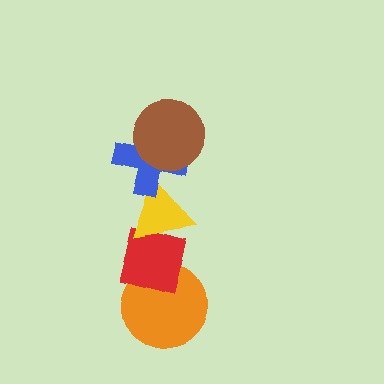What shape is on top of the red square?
The yellow triangle is on top of the red square.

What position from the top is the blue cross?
The blue cross is 2nd from the top.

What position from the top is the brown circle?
The brown circle is 1st from the top.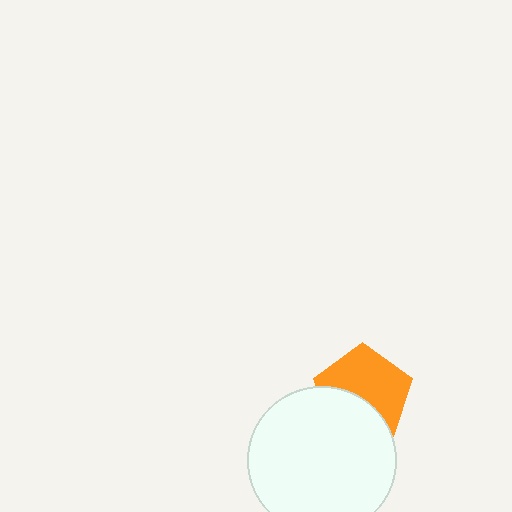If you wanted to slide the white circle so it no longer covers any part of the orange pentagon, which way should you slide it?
Slide it down — that is the most direct way to separate the two shapes.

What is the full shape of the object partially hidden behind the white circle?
The partially hidden object is an orange pentagon.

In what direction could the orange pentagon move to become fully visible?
The orange pentagon could move up. That would shift it out from behind the white circle entirely.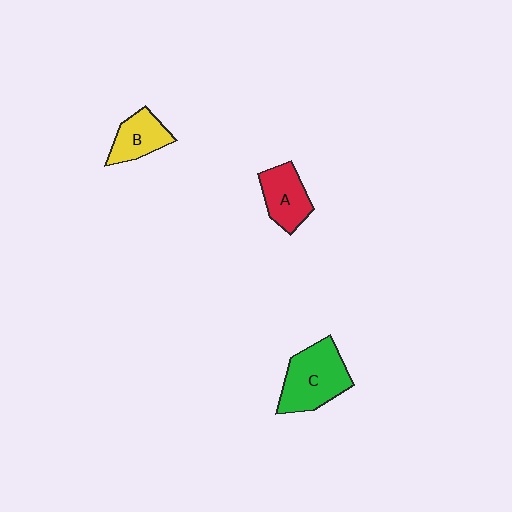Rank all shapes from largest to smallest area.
From largest to smallest: C (green), A (red), B (yellow).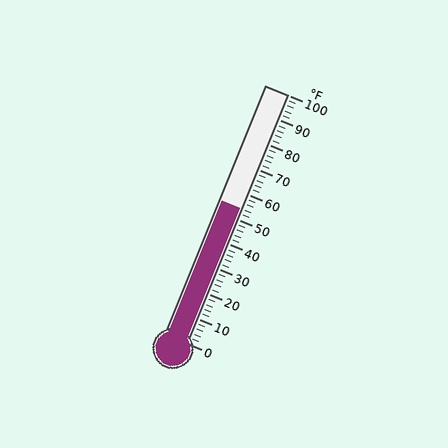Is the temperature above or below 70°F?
The temperature is below 70°F.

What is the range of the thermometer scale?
The thermometer scale ranges from 0°F to 100°F.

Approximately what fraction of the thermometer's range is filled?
The thermometer is filled to approximately 55% of its range.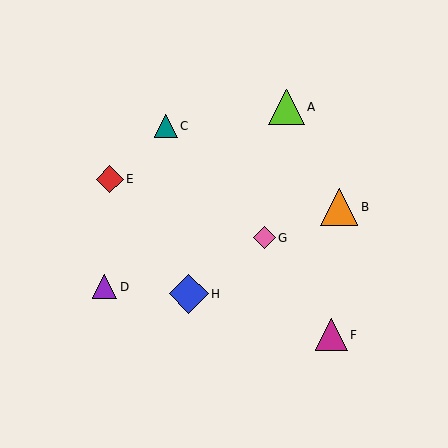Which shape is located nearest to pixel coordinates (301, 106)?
The lime triangle (labeled A) at (287, 107) is nearest to that location.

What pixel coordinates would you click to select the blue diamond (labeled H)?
Click at (189, 294) to select the blue diamond H.